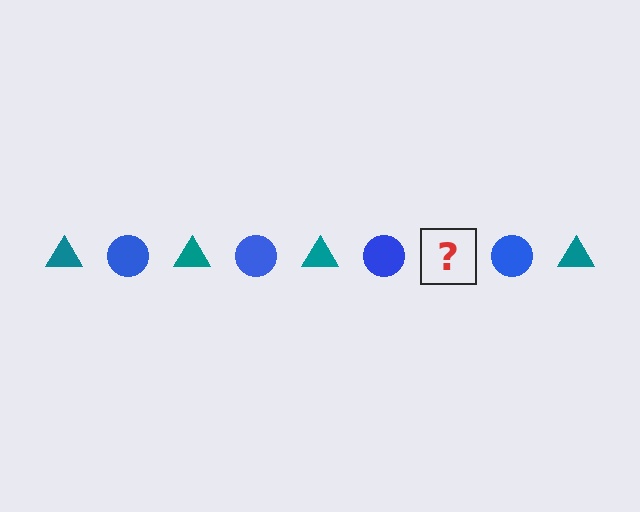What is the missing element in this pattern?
The missing element is a teal triangle.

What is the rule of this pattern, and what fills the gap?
The rule is that the pattern alternates between teal triangle and blue circle. The gap should be filled with a teal triangle.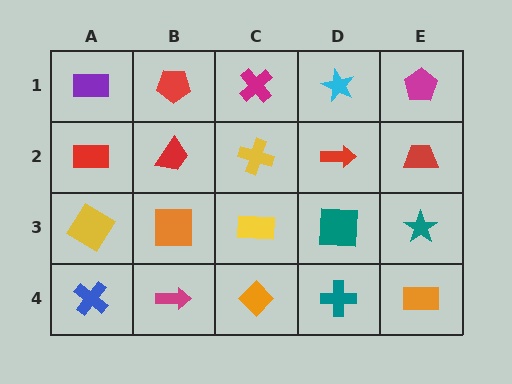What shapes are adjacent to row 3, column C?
A yellow cross (row 2, column C), an orange diamond (row 4, column C), an orange square (row 3, column B), a teal square (row 3, column D).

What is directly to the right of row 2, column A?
A red trapezoid.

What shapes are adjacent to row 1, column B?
A red trapezoid (row 2, column B), a purple rectangle (row 1, column A), a magenta cross (row 1, column C).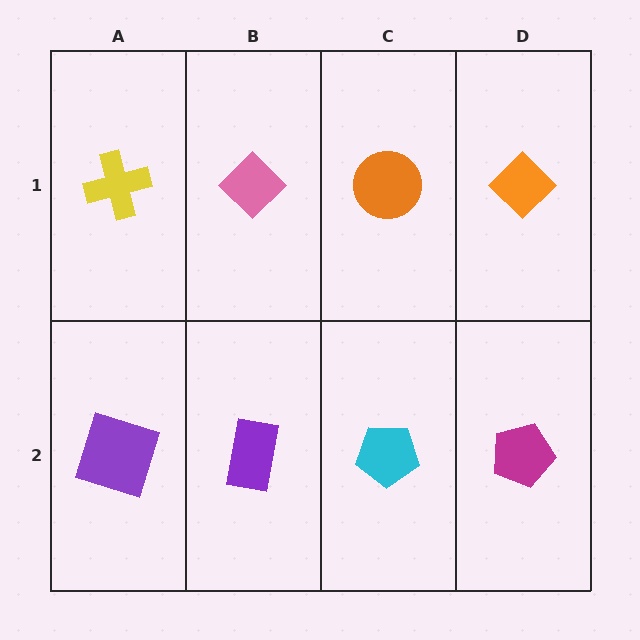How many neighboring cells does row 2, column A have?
2.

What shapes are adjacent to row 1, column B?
A purple rectangle (row 2, column B), a yellow cross (row 1, column A), an orange circle (row 1, column C).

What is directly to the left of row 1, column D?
An orange circle.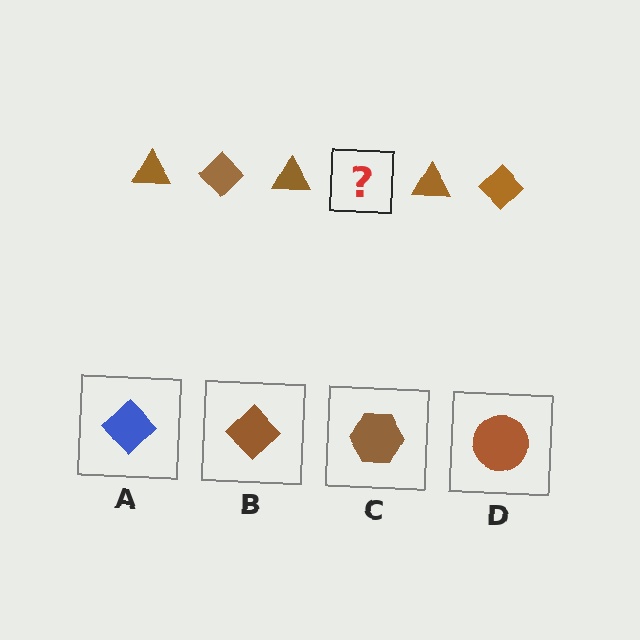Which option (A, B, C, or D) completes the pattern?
B.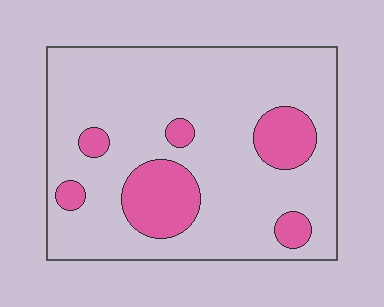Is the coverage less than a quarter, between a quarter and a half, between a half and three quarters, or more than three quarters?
Less than a quarter.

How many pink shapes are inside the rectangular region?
6.